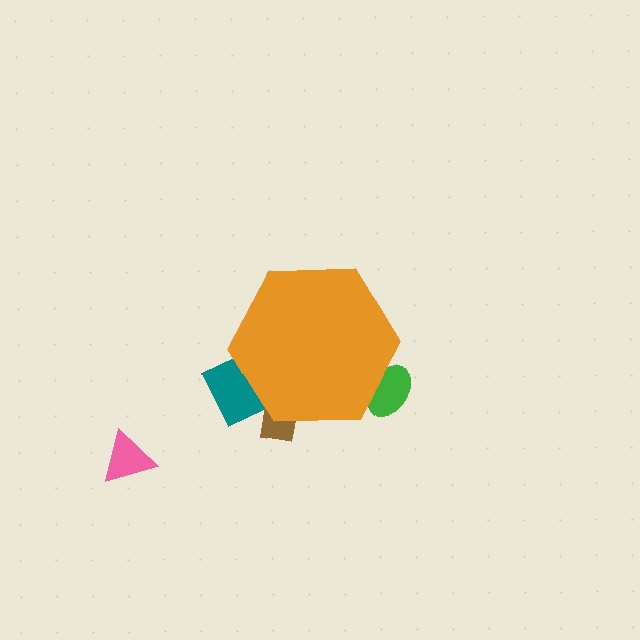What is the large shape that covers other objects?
An orange hexagon.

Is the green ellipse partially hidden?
Yes, the green ellipse is partially hidden behind the orange hexagon.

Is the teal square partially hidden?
Yes, the teal square is partially hidden behind the orange hexagon.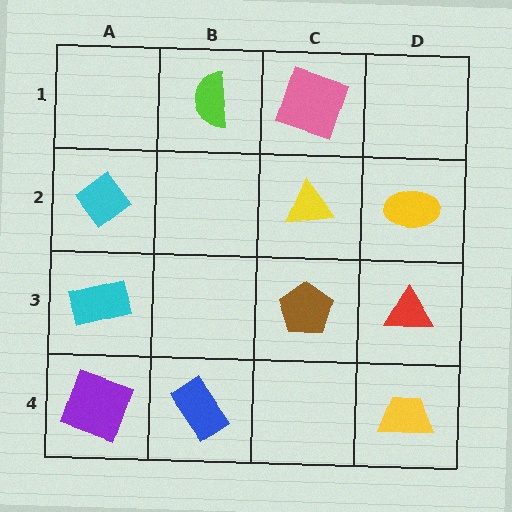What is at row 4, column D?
A yellow trapezoid.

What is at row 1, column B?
A lime semicircle.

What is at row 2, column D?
A yellow ellipse.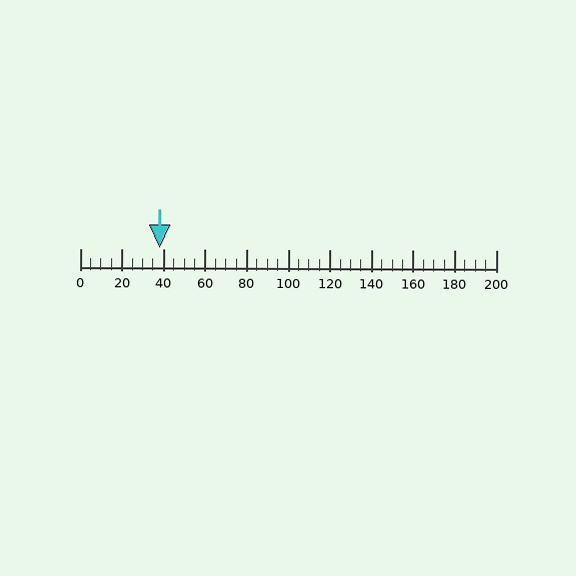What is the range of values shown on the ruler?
The ruler shows values from 0 to 200.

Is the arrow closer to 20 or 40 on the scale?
The arrow is closer to 40.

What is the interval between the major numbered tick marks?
The major tick marks are spaced 20 units apart.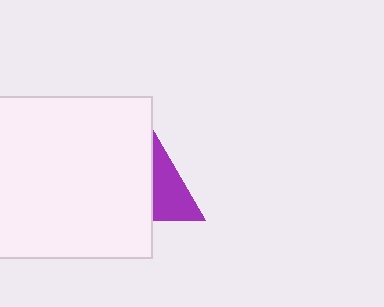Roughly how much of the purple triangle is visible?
A small part of it is visible (roughly 40%).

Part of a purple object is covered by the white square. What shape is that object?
It is a triangle.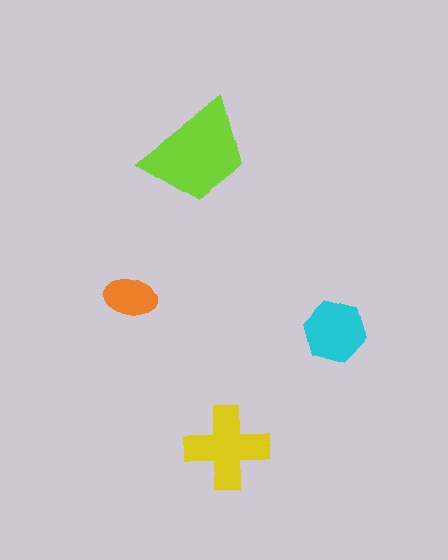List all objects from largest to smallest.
The lime trapezoid, the yellow cross, the cyan hexagon, the orange ellipse.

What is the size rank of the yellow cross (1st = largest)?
2nd.